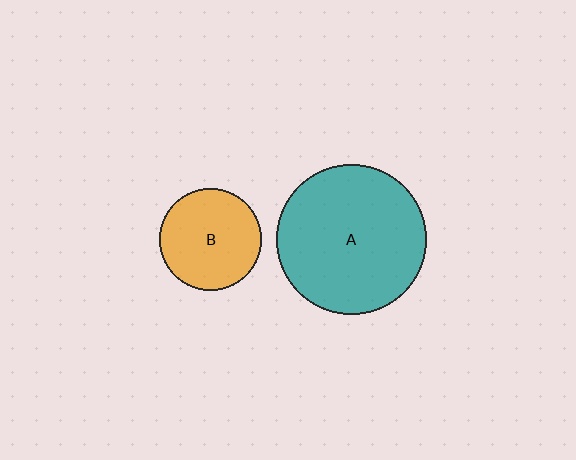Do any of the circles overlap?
No, none of the circles overlap.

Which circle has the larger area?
Circle A (teal).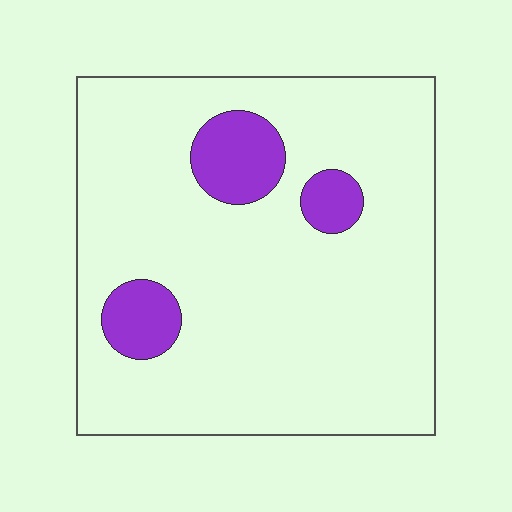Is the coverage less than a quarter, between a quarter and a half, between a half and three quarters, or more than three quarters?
Less than a quarter.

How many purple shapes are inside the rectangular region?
3.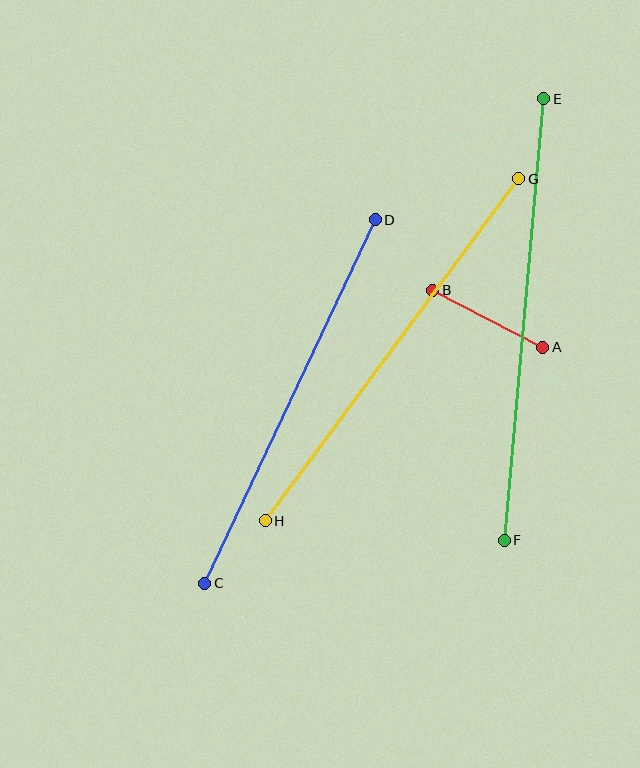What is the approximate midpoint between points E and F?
The midpoint is at approximately (524, 320) pixels.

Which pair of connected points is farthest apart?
Points E and F are farthest apart.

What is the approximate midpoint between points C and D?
The midpoint is at approximately (290, 402) pixels.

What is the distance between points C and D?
The distance is approximately 401 pixels.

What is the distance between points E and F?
The distance is approximately 444 pixels.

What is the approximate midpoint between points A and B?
The midpoint is at approximately (488, 319) pixels.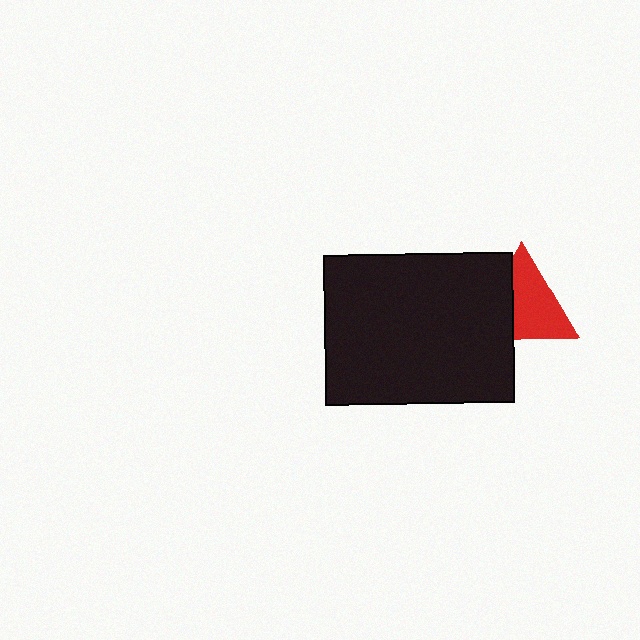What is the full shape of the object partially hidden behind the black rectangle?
The partially hidden object is a red triangle.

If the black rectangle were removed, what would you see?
You would see the complete red triangle.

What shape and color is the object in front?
The object in front is a black rectangle.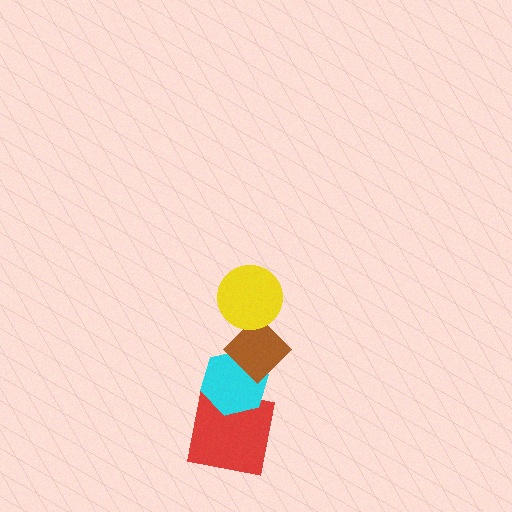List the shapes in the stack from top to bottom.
From top to bottom: the yellow circle, the brown diamond, the cyan hexagon, the red square.